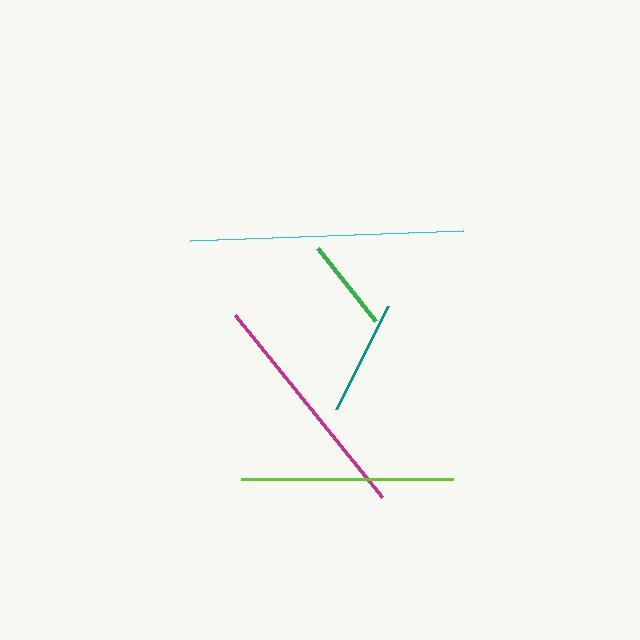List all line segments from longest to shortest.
From longest to shortest: cyan, magenta, lime, teal, green.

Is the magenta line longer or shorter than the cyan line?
The cyan line is longer than the magenta line.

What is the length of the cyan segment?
The cyan segment is approximately 274 pixels long.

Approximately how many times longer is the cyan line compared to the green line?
The cyan line is approximately 3.0 times the length of the green line.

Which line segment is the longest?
The cyan line is the longest at approximately 274 pixels.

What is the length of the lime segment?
The lime segment is approximately 212 pixels long.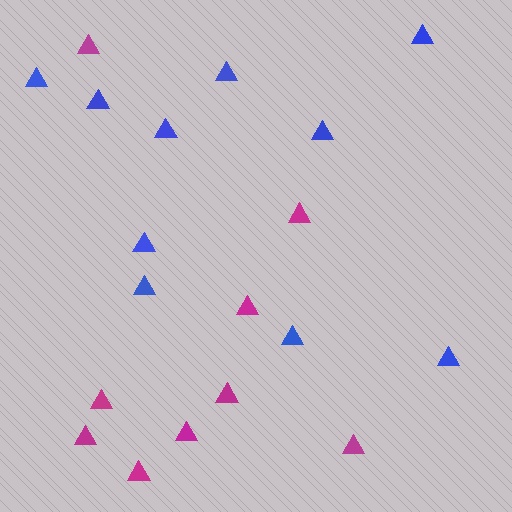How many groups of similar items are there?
There are 2 groups: one group of magenta triangles (9) and one group of blue triangles (10).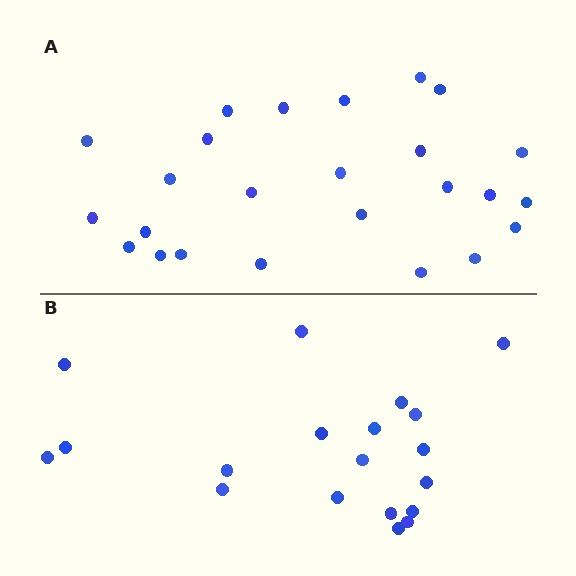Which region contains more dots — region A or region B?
Region A (the top region) has more dots.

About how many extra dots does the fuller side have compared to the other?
Region A has about 6 more dots than region B.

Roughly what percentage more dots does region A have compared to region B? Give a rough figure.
About 30% more.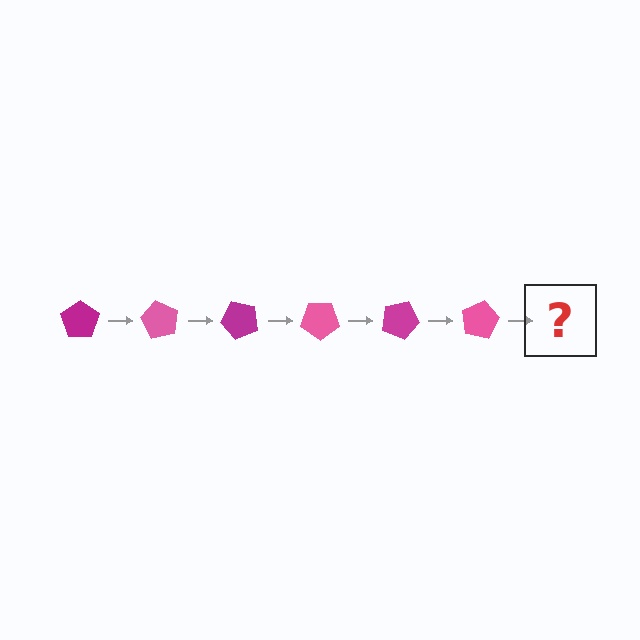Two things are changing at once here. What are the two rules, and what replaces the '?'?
The two rules are that it rotates 60 degrees each step and the color cycles through magenta and pink. The '?' should be a magenta pentagon, rotated 360 degrees from the start.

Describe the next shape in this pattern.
It should be a magenta pentagon, rotated 360 degrees from the start.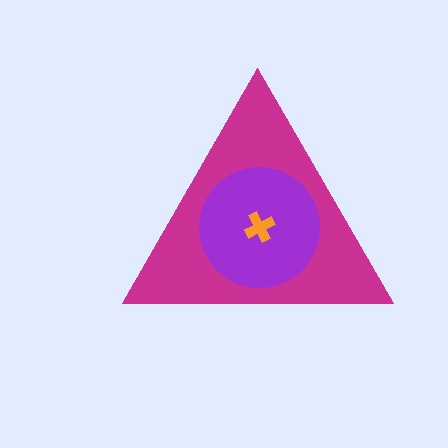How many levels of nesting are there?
3.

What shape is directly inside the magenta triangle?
The purple circle.